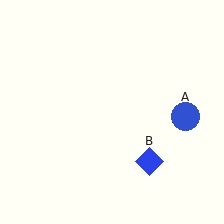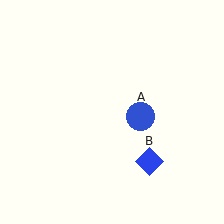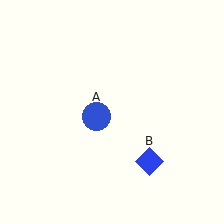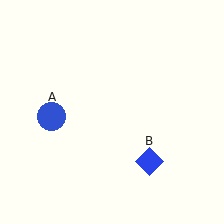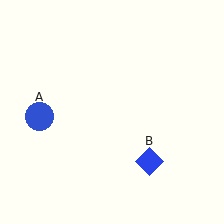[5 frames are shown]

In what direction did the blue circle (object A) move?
The blue circle (object A) moved left.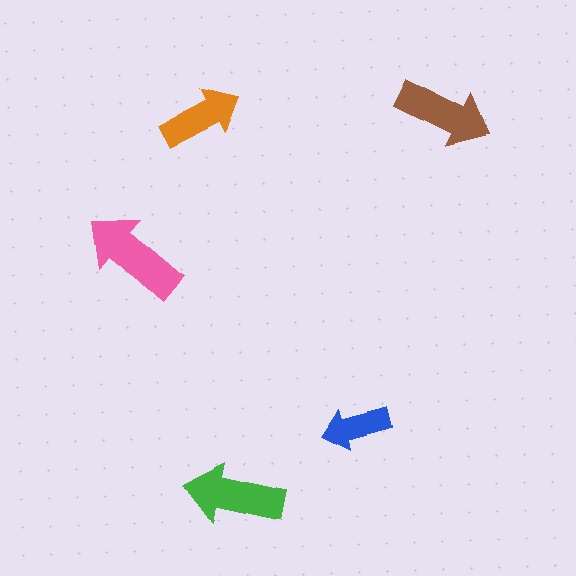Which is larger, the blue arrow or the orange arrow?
The orange one.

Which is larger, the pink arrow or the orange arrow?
The pink one.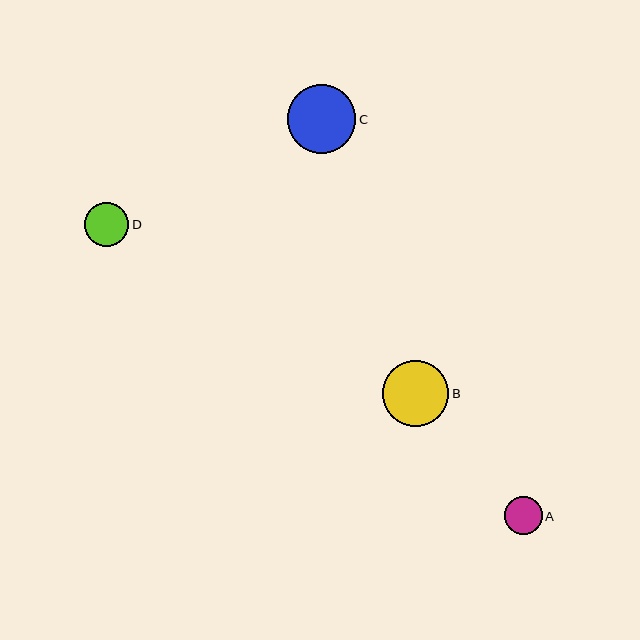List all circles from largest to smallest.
From largest to smallest: C, B, D, A.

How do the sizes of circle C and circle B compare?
Circle C and circle B are approximately the same size.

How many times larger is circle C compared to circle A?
Circle C is approximately 1.8 times the size of circle A.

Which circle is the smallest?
Circle A is the smallest with a size of approximately 38 pixels.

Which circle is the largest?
Circle C is the largest with a size of approximately 69 pixels.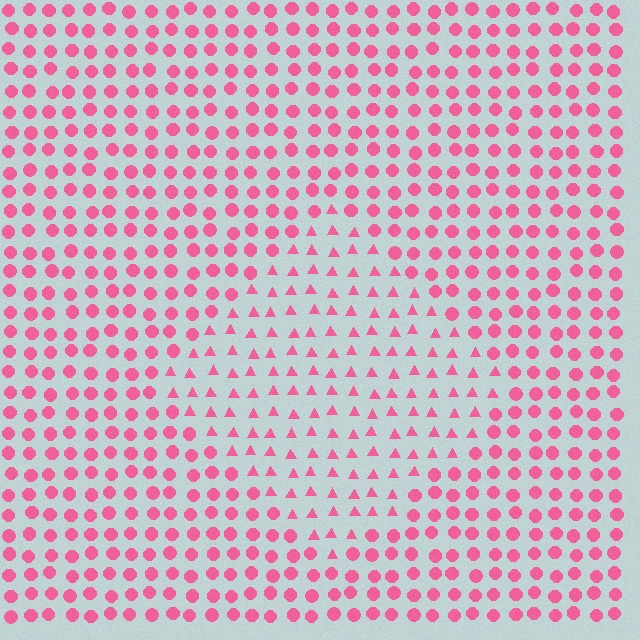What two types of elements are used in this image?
The image uses triangles inside the diamond region and circles outside it.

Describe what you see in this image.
The image is filled with small pink elements arranged in a uniform grid. A diamond-shaped region contains triangles, while the surrounding area contains circles. The boundary is defined purely by the change in element shape.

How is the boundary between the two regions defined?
The boundary is defined by a change in element shape: triangles inside vs. circles outside. All elements share the same color and spacing.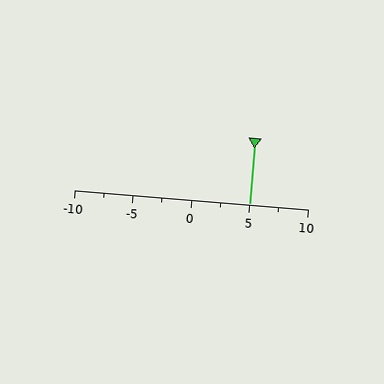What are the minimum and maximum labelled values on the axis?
The axis runs from -10 to 10.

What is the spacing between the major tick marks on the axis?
The major ticks are spaced 5 apart.